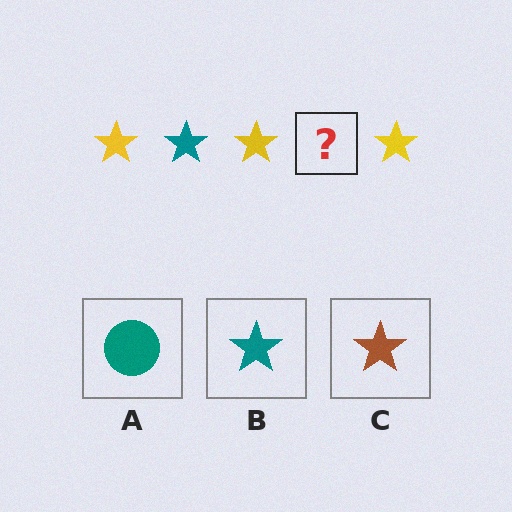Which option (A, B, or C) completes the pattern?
B.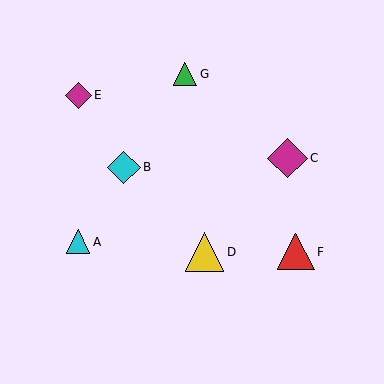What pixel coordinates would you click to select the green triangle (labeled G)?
Click at (185, 74) to select the green triangle G.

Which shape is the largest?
The magenta diamond (labeled C) is the largest.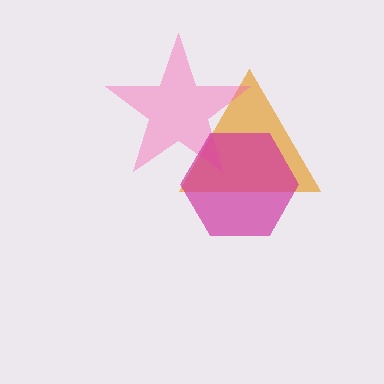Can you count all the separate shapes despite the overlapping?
Yes, there are 3 separate shapes.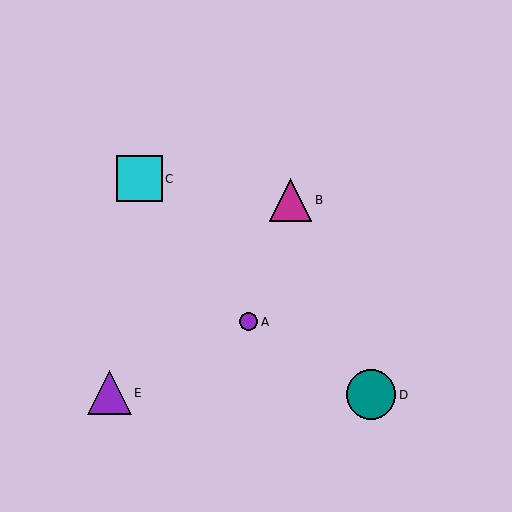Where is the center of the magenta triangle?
The center of the magenta triangle is at (290, 200).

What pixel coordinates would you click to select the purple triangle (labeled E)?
Click at (109, 393) to select the purple triangle E.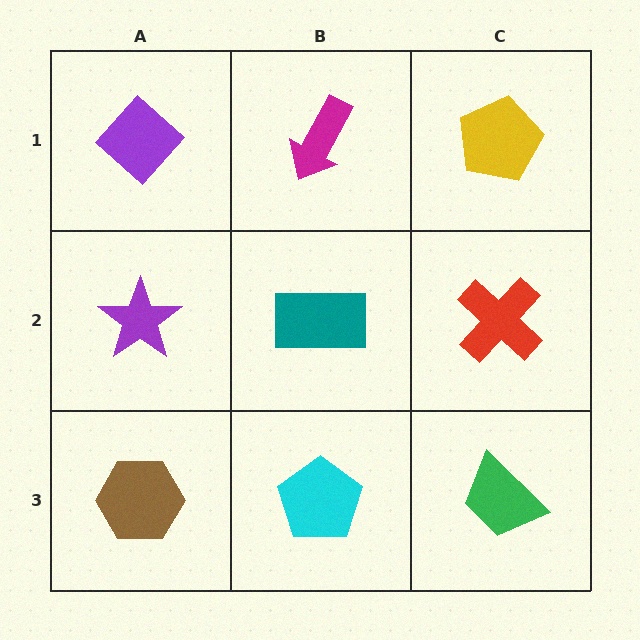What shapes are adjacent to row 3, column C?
A red cross (row 2, column C), a cyan pentagon (row 3, column B).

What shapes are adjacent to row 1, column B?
A teal rectangle (row 2, column B), a purple diamond (row 1, column A), a yellow pentagon (row 1, column C).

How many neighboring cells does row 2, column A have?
3.